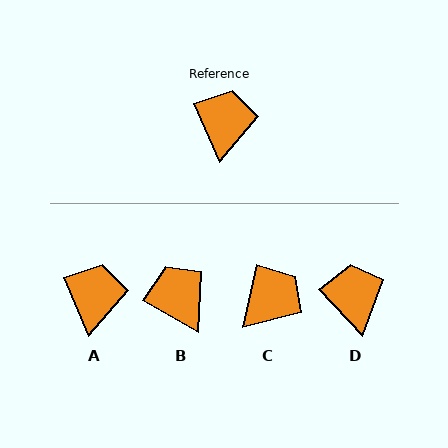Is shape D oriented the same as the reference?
No, it is off by about 20 degrees.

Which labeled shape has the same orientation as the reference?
A.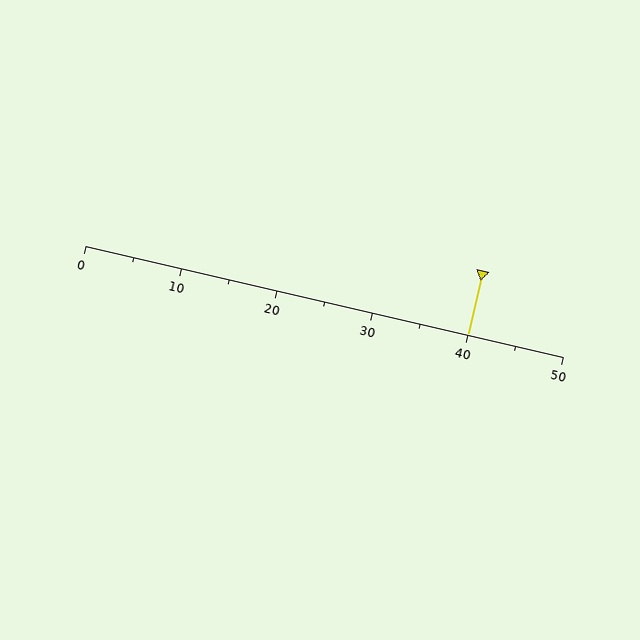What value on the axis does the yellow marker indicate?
The marker indicates approximately 40.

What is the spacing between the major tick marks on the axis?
The major ticks are spaced 10 apart.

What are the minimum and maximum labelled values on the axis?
The axis runs from 0 to 50.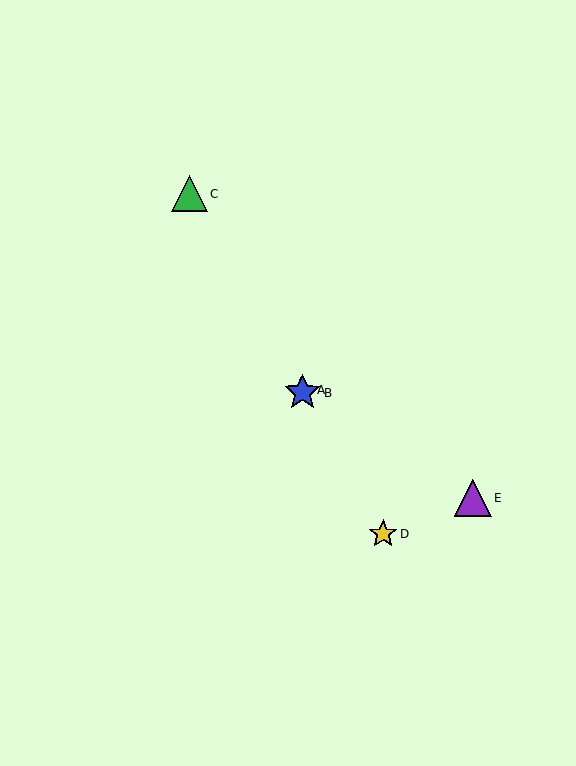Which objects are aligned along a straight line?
Objects A, B, C, D are aligned along a straight line.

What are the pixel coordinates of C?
Object C is at (189, 194).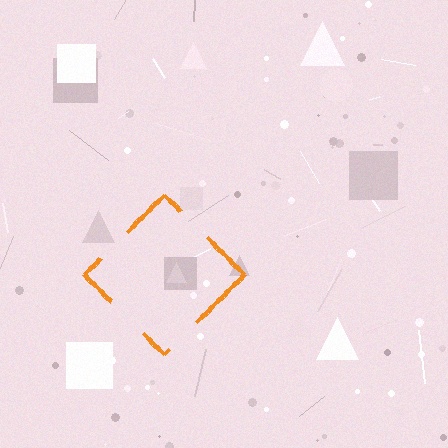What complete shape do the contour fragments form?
The contour fragments form a diamond.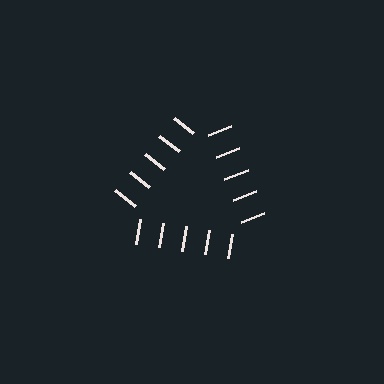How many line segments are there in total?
15 — 5 along each of the 3 edges.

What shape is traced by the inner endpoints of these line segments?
An illusory triangle — the line segments terminate on its edges but no continuous stroke is drawn.